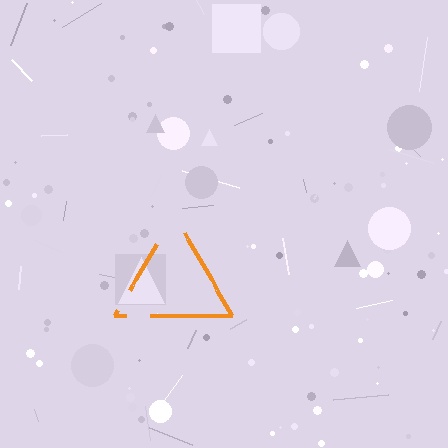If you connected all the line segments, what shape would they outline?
They would outline a triangle.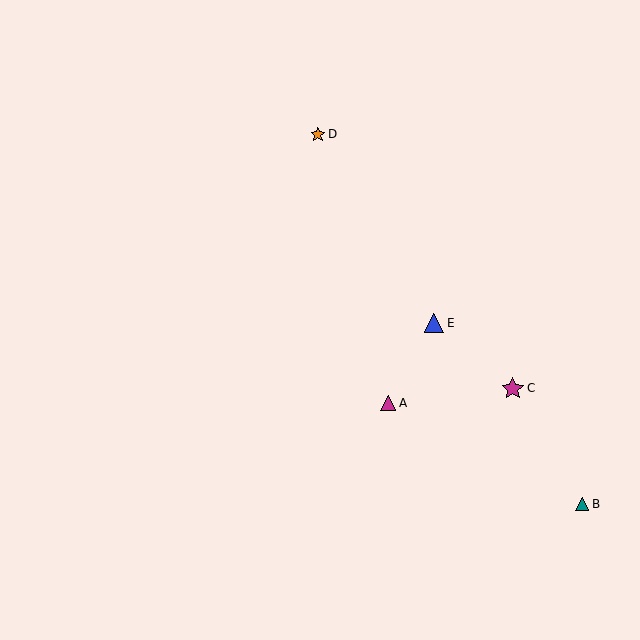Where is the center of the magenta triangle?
The center of the magenta triangle is at (388, 403).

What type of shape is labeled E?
Shape E is a blue triangle.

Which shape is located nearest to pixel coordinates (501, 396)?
The magenta star (labeled C) at (513, 389) is nearest to that location.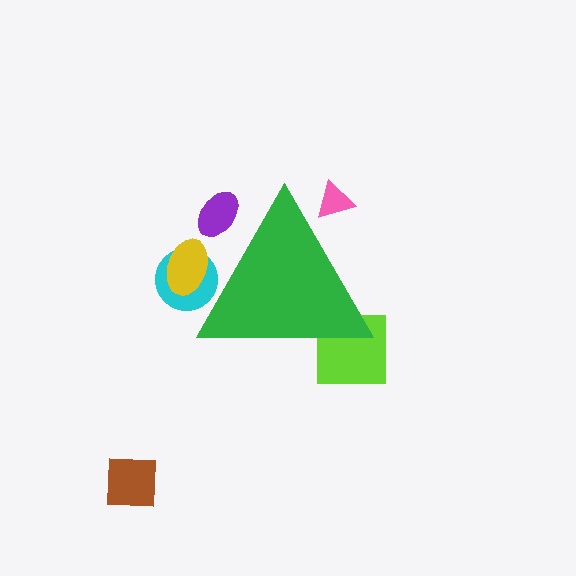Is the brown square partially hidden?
No, the brown square is fully visible.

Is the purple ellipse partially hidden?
Yes, the purple ellipse is partially hidden behind the green triangle.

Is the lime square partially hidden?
Yes, the lime square is partially hidden behind the green triangle.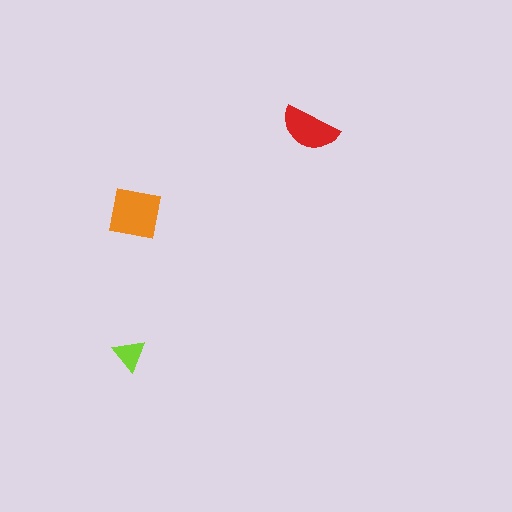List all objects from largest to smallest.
The orange square, the red semicircle, the lime triangle.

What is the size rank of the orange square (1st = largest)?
1st.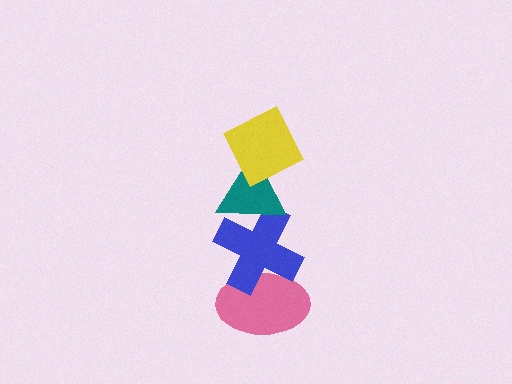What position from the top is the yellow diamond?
The yellow diamond is 1st from the top.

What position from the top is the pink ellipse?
The pink ellipse is 4th from the top.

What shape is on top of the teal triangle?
The yellow diamond is on top of the teal triangle.